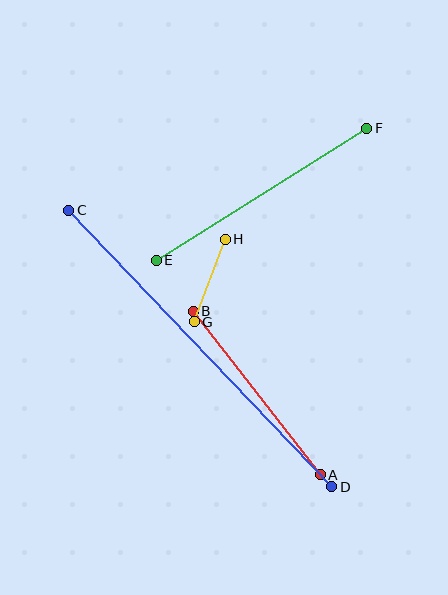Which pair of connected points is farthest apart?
Points C and D are farthest apart.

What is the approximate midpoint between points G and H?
The midpoint is at approximately (210, 281) pixels.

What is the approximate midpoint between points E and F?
The midpoint is at approximately (262, 194) pixels.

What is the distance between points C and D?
The distance is approximately 381 pixels.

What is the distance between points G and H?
The distance is approximately 88 pixels.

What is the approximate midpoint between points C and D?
The midpoint is at approximately (200, 349) pixels.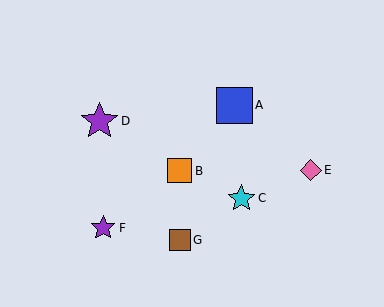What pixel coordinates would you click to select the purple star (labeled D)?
Click at (100, 121) to select the purple star D.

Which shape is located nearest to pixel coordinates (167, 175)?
The orange square (labeled B) at (180, 171) is nearest to that location.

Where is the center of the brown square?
The center of the brown square is at (180, 240).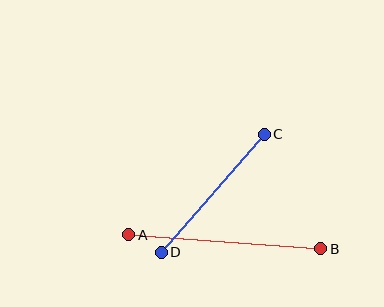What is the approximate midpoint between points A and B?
The midpoint is at approximately (225, 242) pixels.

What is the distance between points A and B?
The distance is approximately 193 pixels.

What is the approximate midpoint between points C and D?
The midpoint is at approximately (213, 193) pixels.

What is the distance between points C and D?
The distance is approximately 157 pixels.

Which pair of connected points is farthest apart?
Points A and B are farthest apart.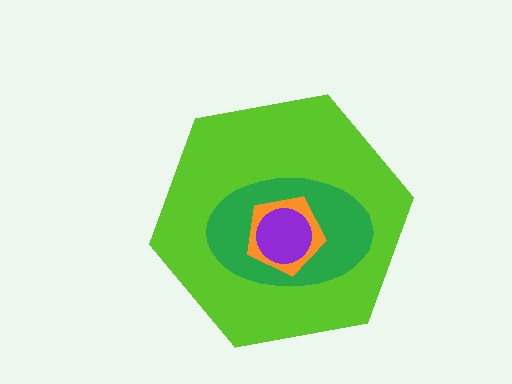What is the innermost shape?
The purple circle.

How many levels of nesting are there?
4.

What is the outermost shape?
The lime hexagon.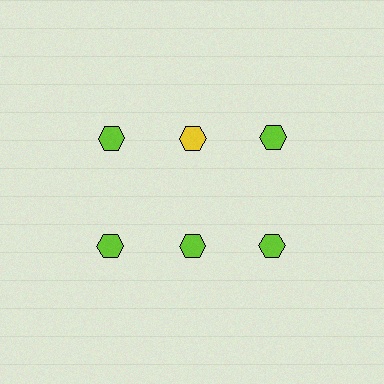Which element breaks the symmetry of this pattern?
The yellow hexagon in the top row, second from left column breaks the symmetry. All other shapes are lime hexagons.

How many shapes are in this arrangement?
There are 6 shapes arranged in a grid pattern.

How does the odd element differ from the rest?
It has a different color: yellow instead of lime.